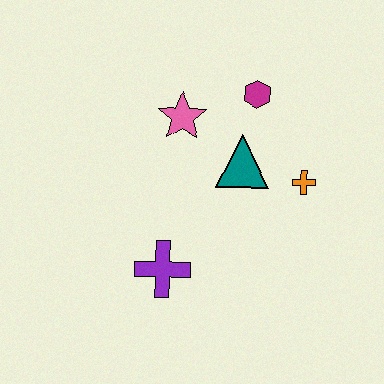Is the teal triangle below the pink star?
Yes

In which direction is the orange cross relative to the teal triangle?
The orange cross is to the right of the teal triangle.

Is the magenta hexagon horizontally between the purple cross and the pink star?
No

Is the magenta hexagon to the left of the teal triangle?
No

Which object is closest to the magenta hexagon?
The teal triangle is closest to the magenta hexagon.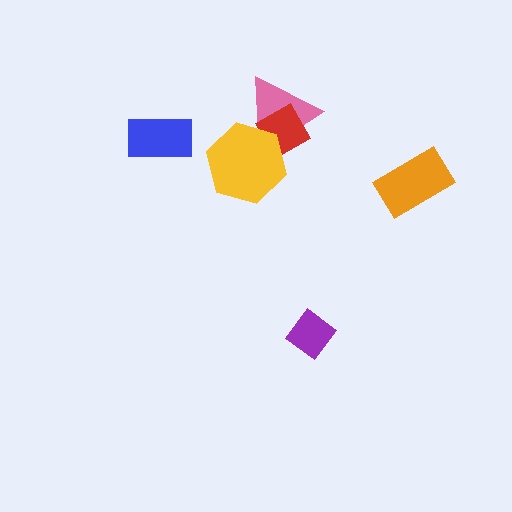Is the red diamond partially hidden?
Yes, it is partially covered by another shape.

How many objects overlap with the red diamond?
2 objects overlap with the red diamond.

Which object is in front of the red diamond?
The yellow hexagon is in front of the red diamond.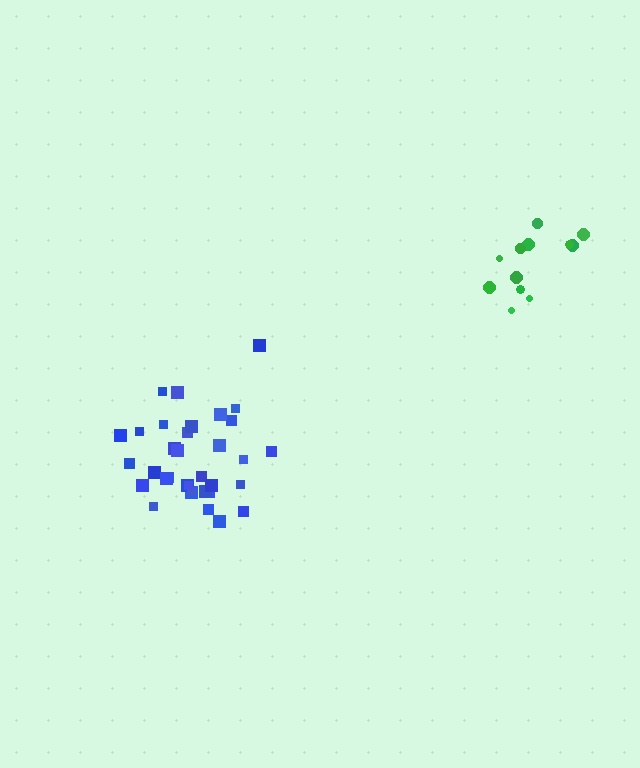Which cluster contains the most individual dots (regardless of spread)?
Blue (34).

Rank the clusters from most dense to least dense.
blue, green.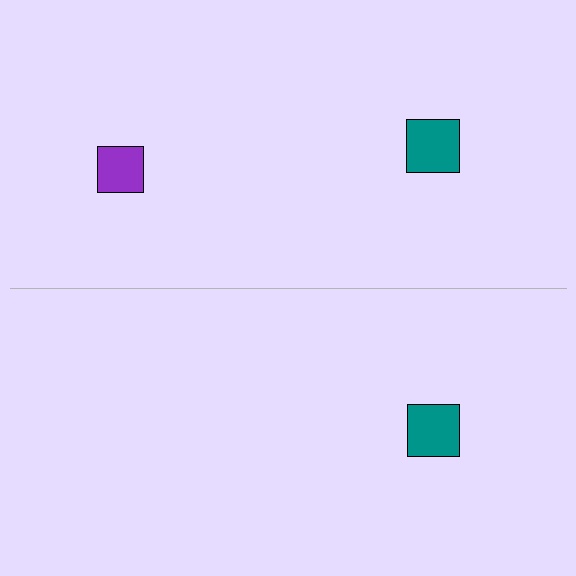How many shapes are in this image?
There are 3 shapes in this image.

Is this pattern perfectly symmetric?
No, the pattern is not perfectly symmetric. A purple square is missing from the bottom side.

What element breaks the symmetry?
A purple square is missing from the bottom side.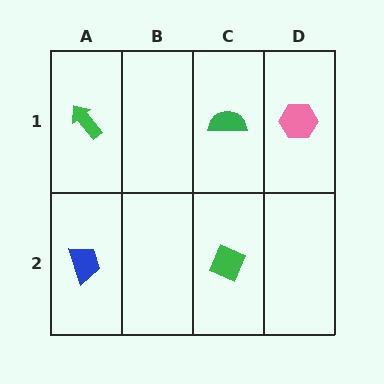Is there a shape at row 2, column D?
No, that cell is empty.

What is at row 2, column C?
A green diamond.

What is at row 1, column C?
A green semicircle.